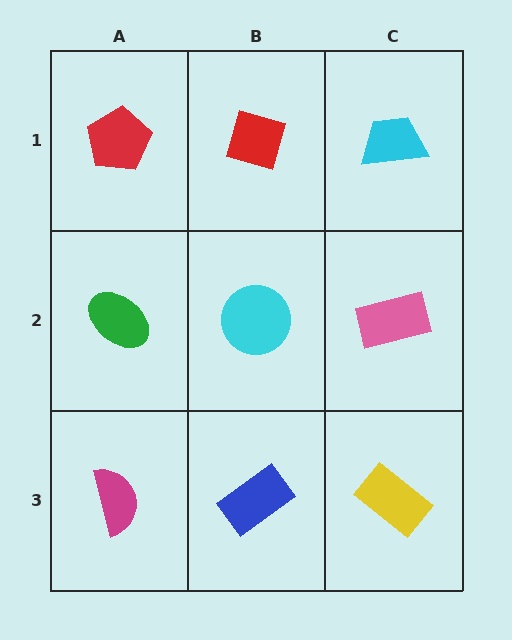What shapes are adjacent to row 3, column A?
A green ellipse (row 2, column A), a blue rectangle (row 3, column B).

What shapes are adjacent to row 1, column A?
A green ellipse (row 2, column A), a red diamond (row 1, column B).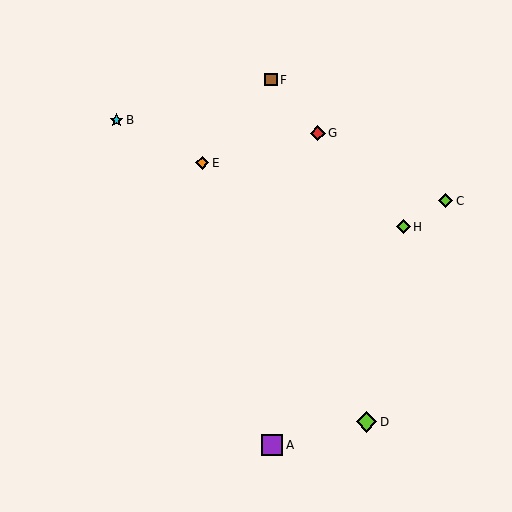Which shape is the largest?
The purple square (labeled A) is the largest.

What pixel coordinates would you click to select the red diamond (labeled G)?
Click at (318, 133) to select the red diamond G.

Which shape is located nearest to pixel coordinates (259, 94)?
The brown square (labeled F) at (271, 80) is nearest to that location.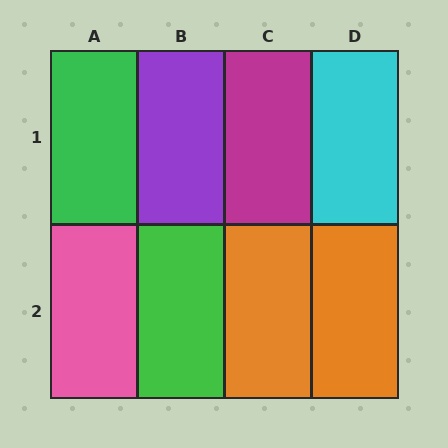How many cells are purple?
1 cell is purple.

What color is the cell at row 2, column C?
Orange.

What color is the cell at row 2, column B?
Green.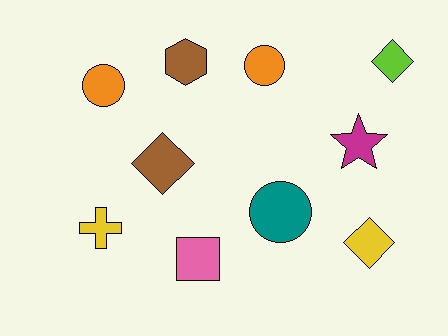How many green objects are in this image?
There are no green objects.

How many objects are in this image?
There are 10 objects.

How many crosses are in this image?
There is 1 cross.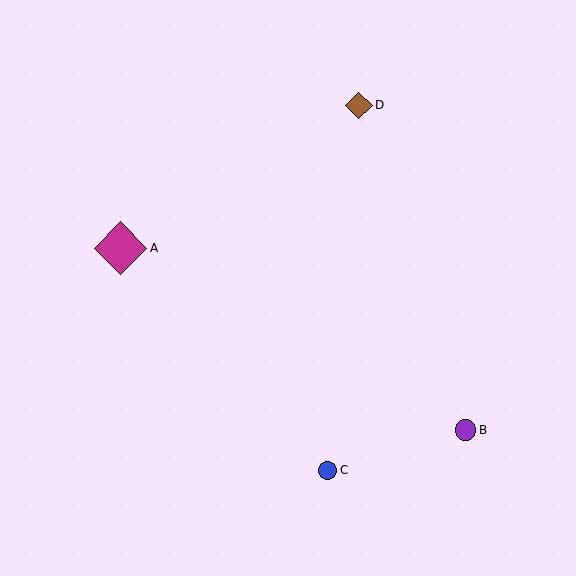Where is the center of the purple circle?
The center of the purple circle is at (465, 430).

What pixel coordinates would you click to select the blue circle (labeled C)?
Click at (328, 470) to select the blue circle C.